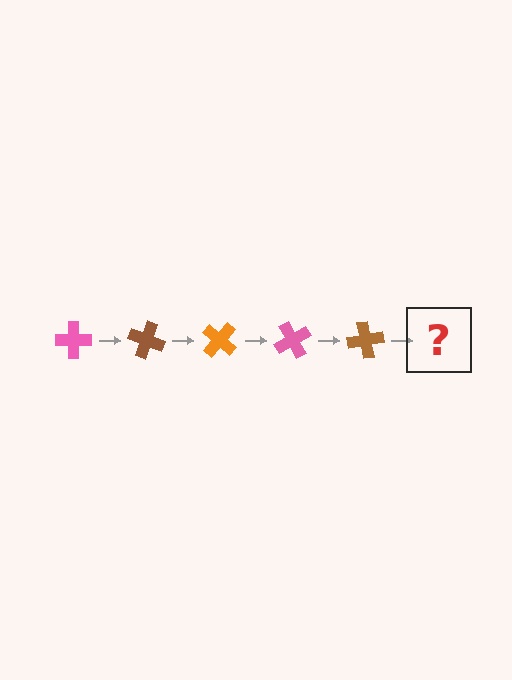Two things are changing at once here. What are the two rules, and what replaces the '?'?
The two rules are that it rotates 20 degrees each step and the color cycles through pink, brown, and orange. The '?' should be an orange cross, rotated 100 degrees from the start.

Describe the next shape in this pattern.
It should be an orange cross, rotated 100 degrees from the start.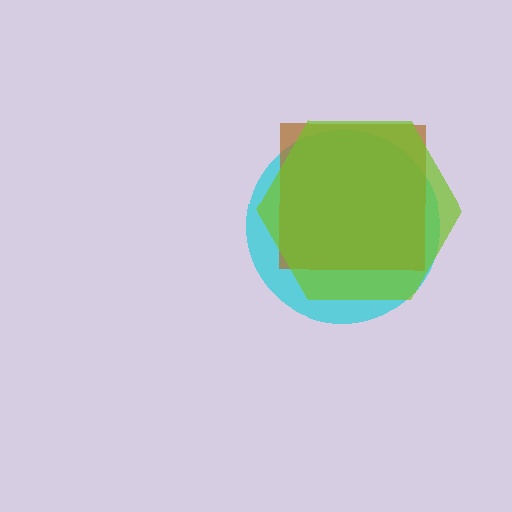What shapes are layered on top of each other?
The layered shapes are: a cyan circle, a brown square, a lime hexagon.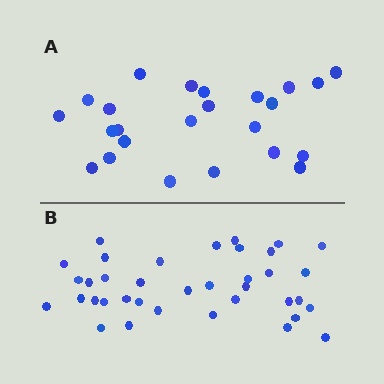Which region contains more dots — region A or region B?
Region B (the bottom region) has more dots.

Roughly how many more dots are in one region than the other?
Region B has approximately 15 more dots than region A.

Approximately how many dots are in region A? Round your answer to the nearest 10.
About 20 dots. (The exact count is 24, which rounds to 20.)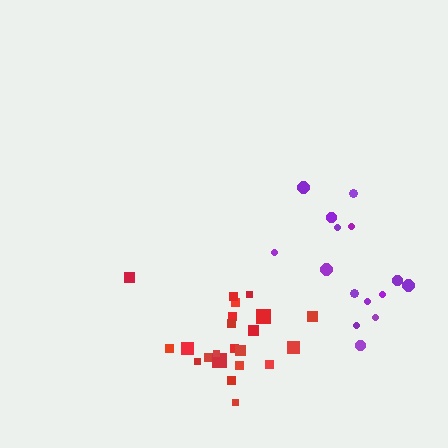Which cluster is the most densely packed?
Red.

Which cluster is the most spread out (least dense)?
Purple.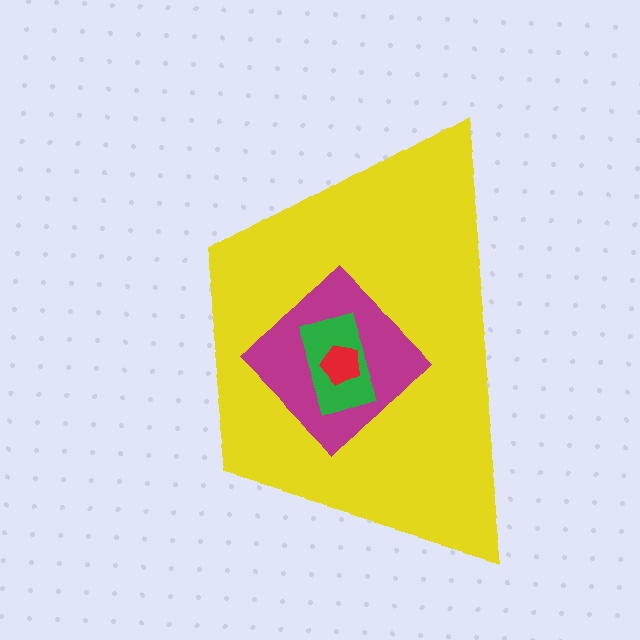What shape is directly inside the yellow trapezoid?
The magenta diamond.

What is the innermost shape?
The red pentagon.